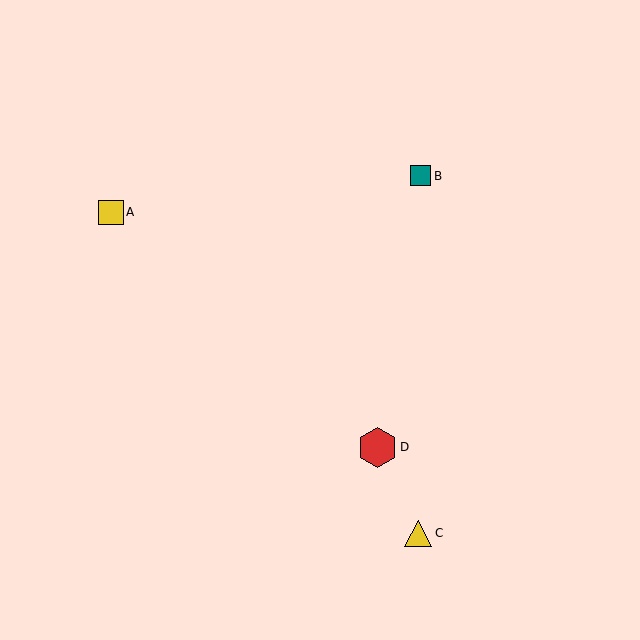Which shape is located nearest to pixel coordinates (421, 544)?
The yellow triangle (labeled C) at (418, 533) is nearest to that location.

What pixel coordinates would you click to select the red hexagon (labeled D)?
Click at (377, 447) to select the red hexagon D.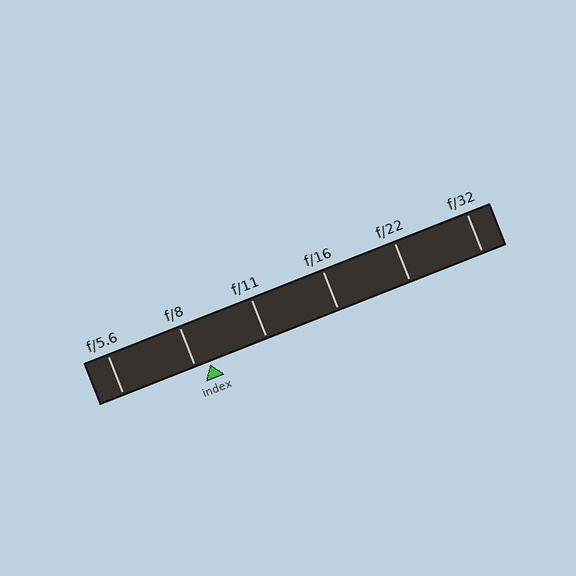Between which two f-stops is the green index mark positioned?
The index mark is between f/8 and f/11.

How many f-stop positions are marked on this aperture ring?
There are 6 f-stop positions marked.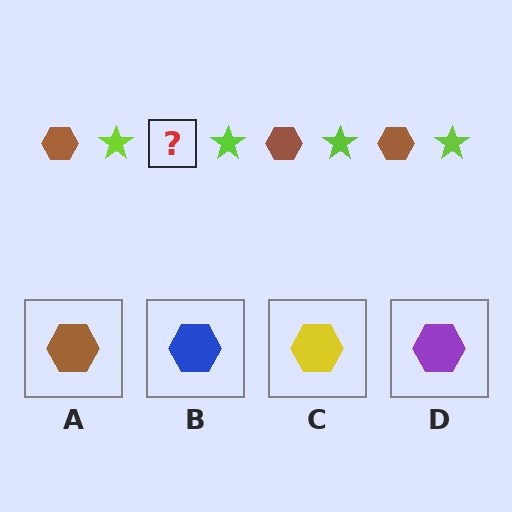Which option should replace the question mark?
Option A.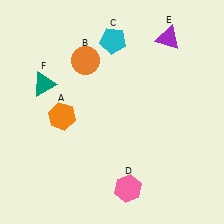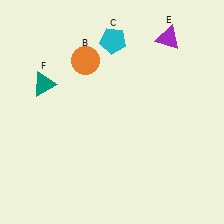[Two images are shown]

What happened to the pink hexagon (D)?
The pink hexagon (D) was removed in Image 2. It was in the bottom-right area of Image 1.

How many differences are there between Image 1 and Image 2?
There are 2 differences between the two images.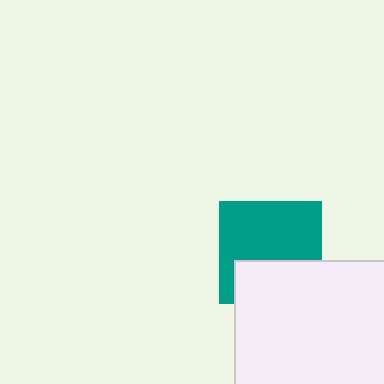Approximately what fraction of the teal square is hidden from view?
Roughly 37% of the teal square is hidden behind the white rectangle.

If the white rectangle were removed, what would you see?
You would see the complete teal square.